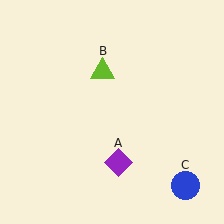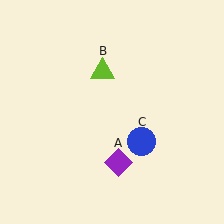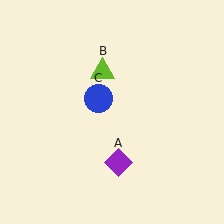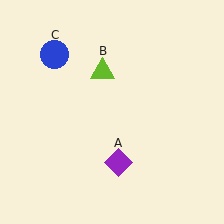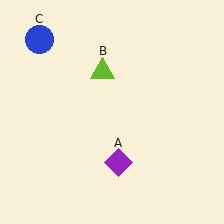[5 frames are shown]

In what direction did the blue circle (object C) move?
The blue circle (object C) moved up and to the left.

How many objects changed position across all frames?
1 object changed position: blue circle (object C).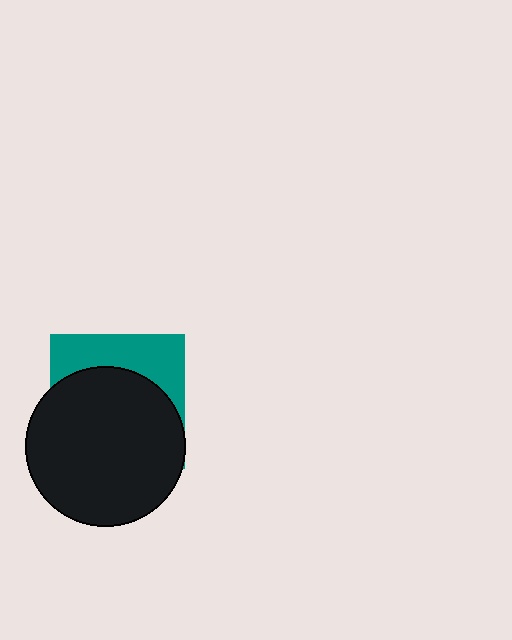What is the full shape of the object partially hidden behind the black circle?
The partially hidden object is a teal square.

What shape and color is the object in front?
The object in front is a black circle.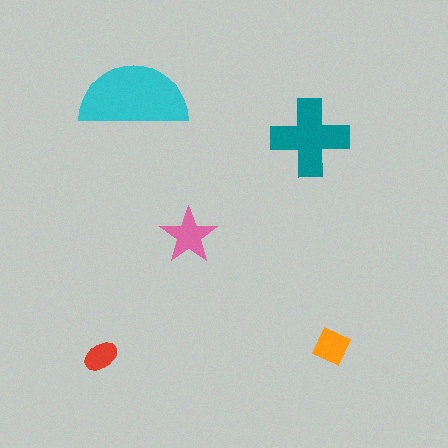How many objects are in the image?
There are 5 objects in the image.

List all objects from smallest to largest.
The red ellipse, the orange diamond, the pink star, the teal cross, the cyan semicircle.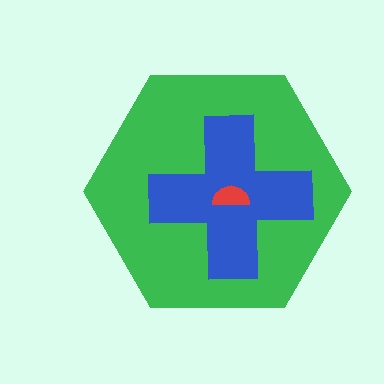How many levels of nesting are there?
3.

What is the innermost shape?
The red semicircle.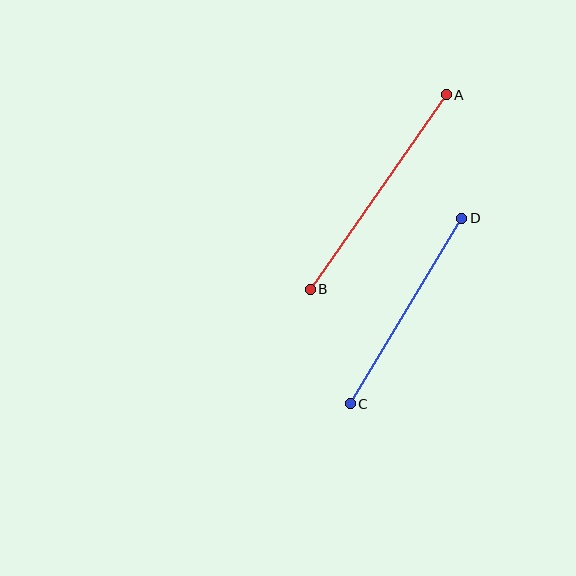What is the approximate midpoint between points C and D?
The midpoint is at approximately (406, 311) pixels.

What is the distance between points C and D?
The distance is approximately 216 pixels.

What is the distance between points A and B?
The distance is approximately 237 pixels.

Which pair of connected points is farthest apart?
Points A and B are farthest apart.